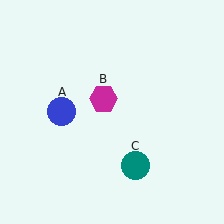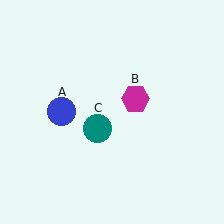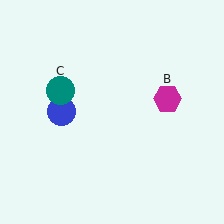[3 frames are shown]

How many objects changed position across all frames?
2 objects changed position: magenta hexagon (object B), teal circle (object C).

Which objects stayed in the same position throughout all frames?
Blue circle (object A) remained stationary.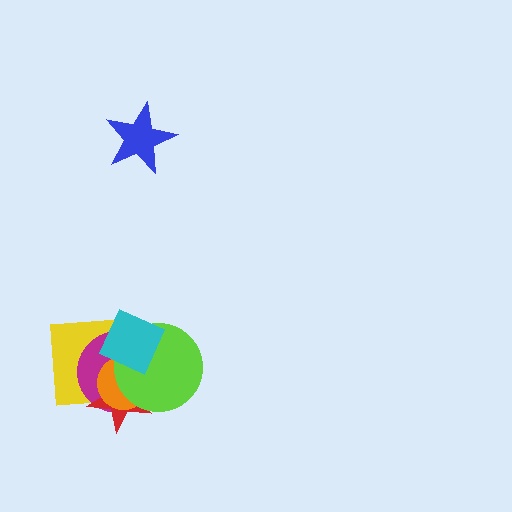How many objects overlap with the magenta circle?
5 objects overlap with the magenta circle.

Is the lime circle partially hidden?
Yes, it is partially covered by another shape.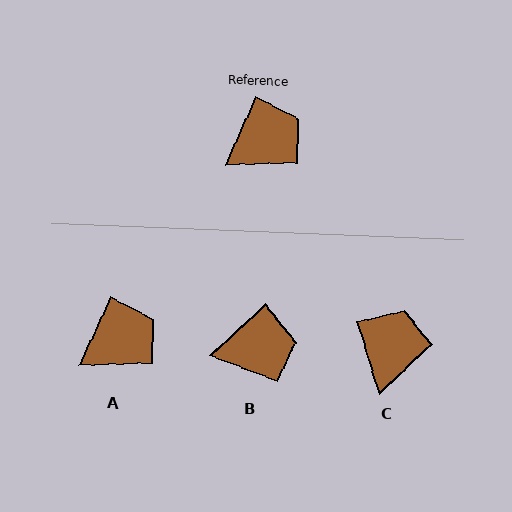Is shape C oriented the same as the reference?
No, it is off by about 42 degrees.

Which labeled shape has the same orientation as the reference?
A.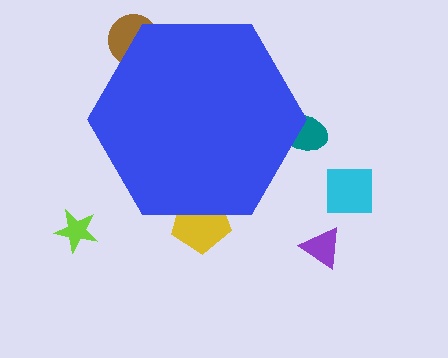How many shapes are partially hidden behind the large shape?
3 shapes are partially hidden.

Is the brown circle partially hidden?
Yes, the brown circle is partially hidden behind the blue hexagon.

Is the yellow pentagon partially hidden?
Yes, the yellow pentagon is partially hidden behind the blue hexagon.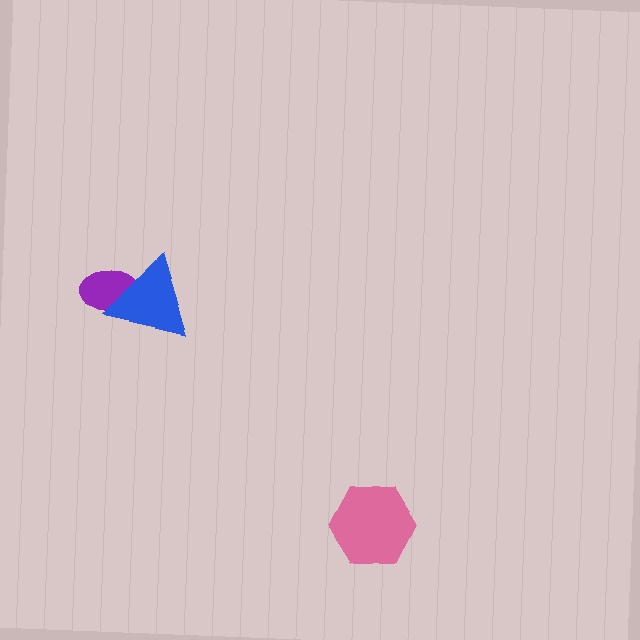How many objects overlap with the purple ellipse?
1 object overlaps with the purple ellipse.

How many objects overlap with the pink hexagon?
0 objects overlap with the pink hexagon.